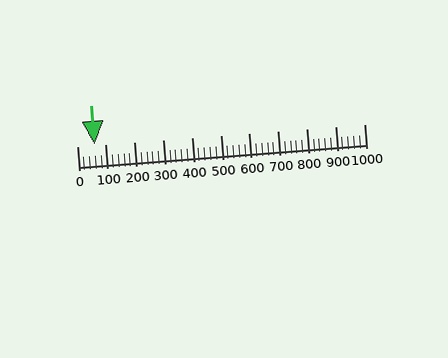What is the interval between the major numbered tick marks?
The major tick marks are spaced 100 units apart.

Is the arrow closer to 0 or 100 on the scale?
The arrow is closer to 100.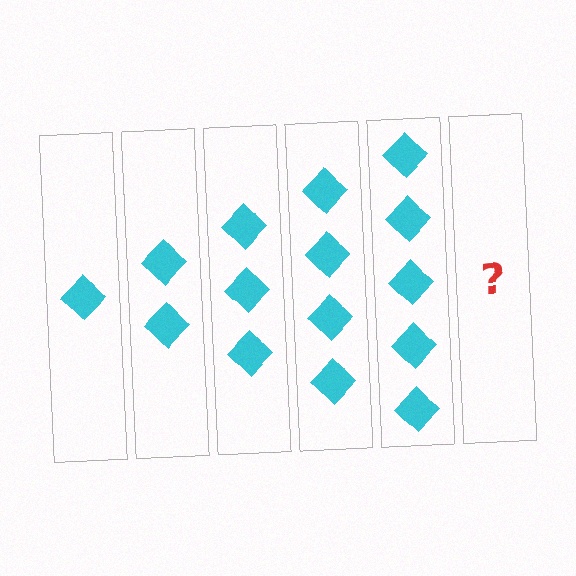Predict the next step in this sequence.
The next step is 6 diamonds.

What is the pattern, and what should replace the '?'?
The pattern is that each step adds one more diamond. The '?' should be 6 diamonds.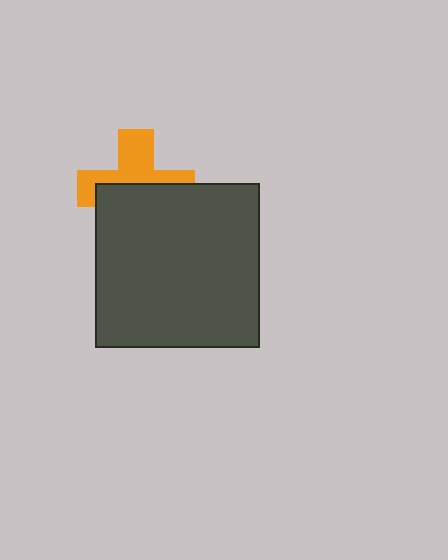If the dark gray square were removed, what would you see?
You would see the complete orange cross.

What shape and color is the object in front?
The object in front is a dark gray square.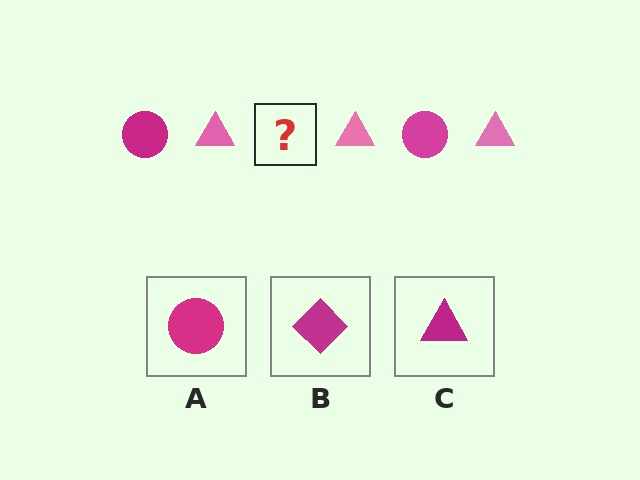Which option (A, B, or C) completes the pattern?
A.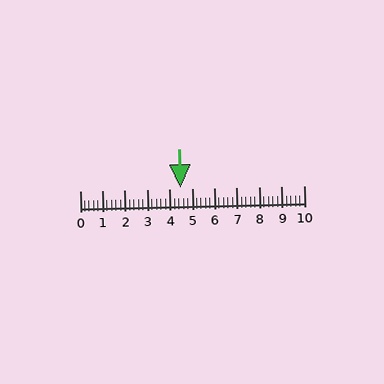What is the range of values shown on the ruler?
The ruler shows values from 0 to 10.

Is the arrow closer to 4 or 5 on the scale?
The arrow is closer to 5.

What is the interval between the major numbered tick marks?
The major tick marks are spaced 1 units apart.